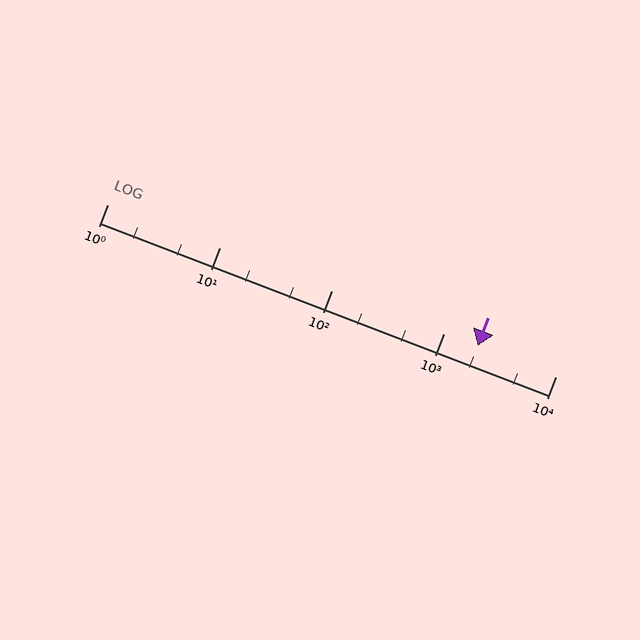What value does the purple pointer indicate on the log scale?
The pointer indicates approximately 2000.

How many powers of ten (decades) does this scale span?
The scale spans 4 decades, from 1 to 10000.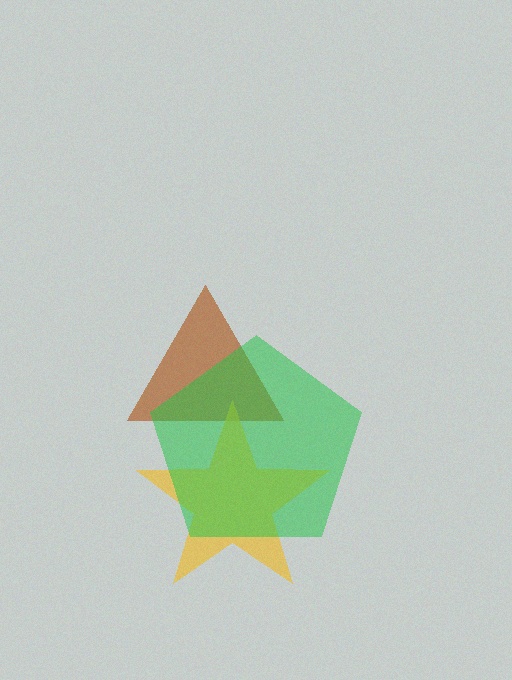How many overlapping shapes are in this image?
There are 3 overlapping shapes in the image.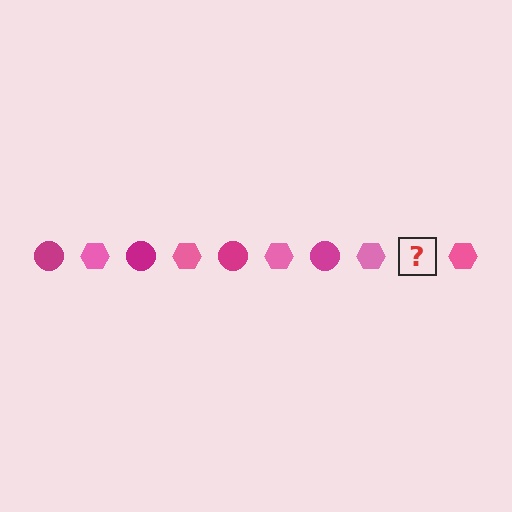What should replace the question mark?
The question mark should be replaced with a magenta circle.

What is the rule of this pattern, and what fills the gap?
The rule is that the pattern alternates between magenta circle and pink hexagon. The gap should be filled with a magenta circle.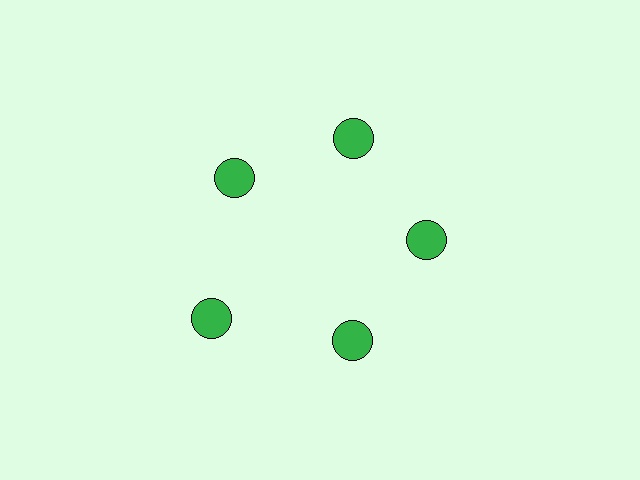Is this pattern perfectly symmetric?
No. The 5 green circles are arranged in a ring, but one element near the 8 o'clock position is pushed outward from the center, breaking the 5-fold rotational symmetry.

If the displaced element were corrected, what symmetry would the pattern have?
It would have 5-fold rotational symmetry — the pattern would map onto itself every 72 degrees.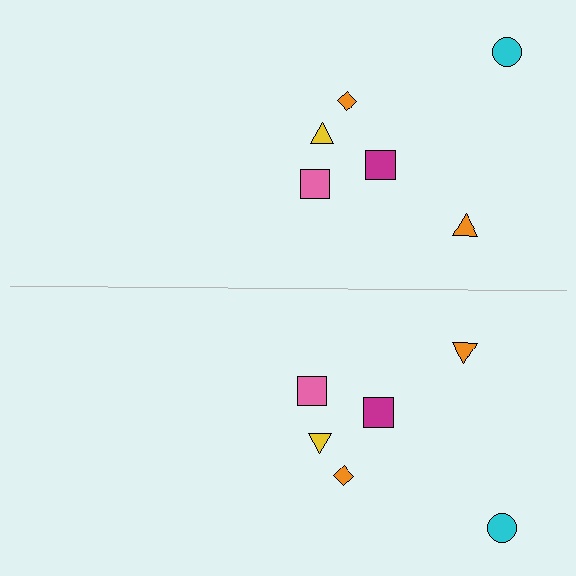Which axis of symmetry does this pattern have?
The pattern has a horizontal axis of symmetry running through the center of the image.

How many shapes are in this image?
There are 12 shapes in this image.